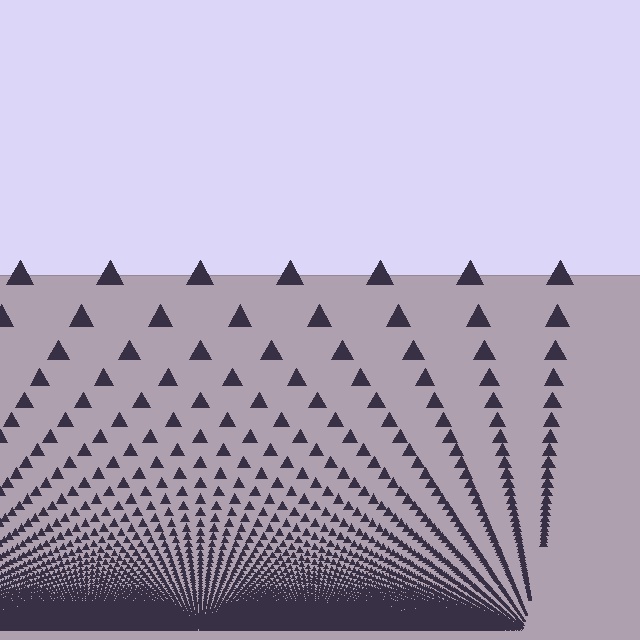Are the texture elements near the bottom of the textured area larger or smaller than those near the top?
Smaller. The gradient is inverted — elements near the bottom are smaller and denser.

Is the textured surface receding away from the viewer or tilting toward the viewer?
The surface appears to tilt toward the viewer. Texture elements get larger and sparser toward the top.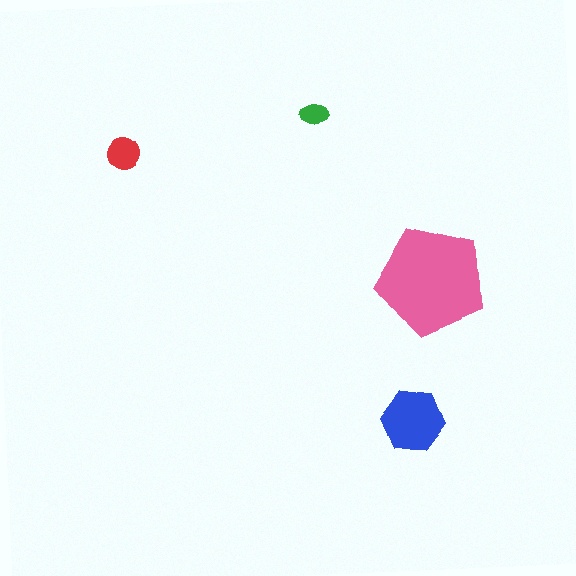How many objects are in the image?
There are 4 objects in the image.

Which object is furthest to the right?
The pink pentagon is rightmost.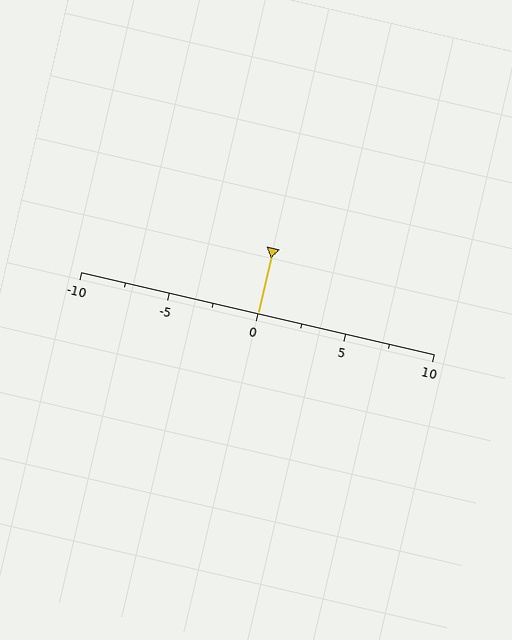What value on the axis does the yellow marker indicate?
The marker indicates approximately 0.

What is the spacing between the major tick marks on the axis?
The major ticks are spaced 5 apart.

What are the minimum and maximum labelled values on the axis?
The axis runs from -10 to 10.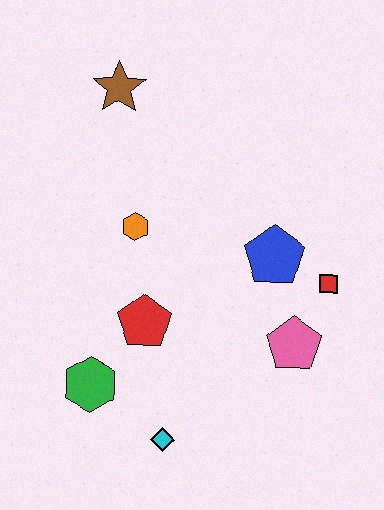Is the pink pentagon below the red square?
Yes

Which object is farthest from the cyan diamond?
The brown star is farthest from the cyan diamond.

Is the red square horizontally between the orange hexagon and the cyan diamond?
No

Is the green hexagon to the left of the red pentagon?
Yes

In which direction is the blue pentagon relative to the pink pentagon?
The blue pentagon is above the pink pentagon.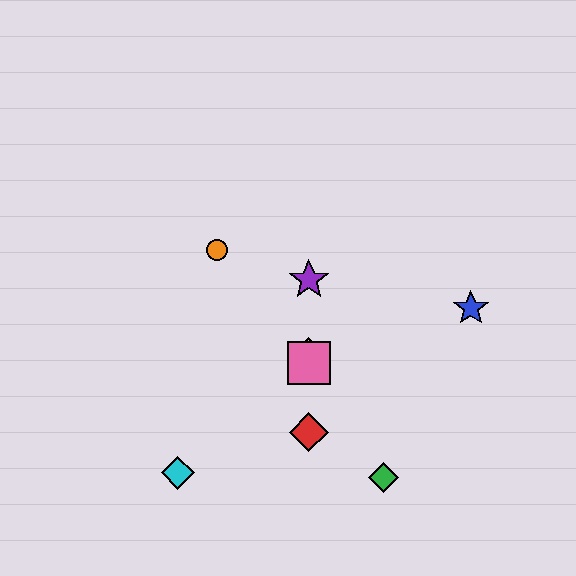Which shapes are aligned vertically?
The red diamond, the yellow diamond, the purple star, the pink square are aligned vertically.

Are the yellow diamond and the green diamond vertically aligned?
No, the yellow diamond is at x≈309 and the green diamond is at x≈384.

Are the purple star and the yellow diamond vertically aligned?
Yes, both are at x≈309.